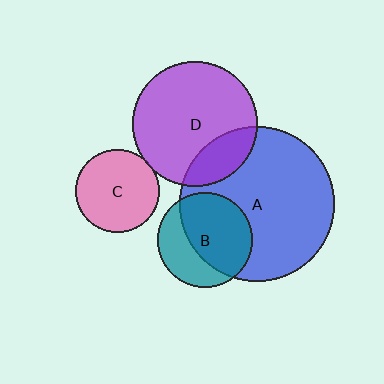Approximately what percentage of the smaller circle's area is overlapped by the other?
Approximately 5%.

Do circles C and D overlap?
Yes.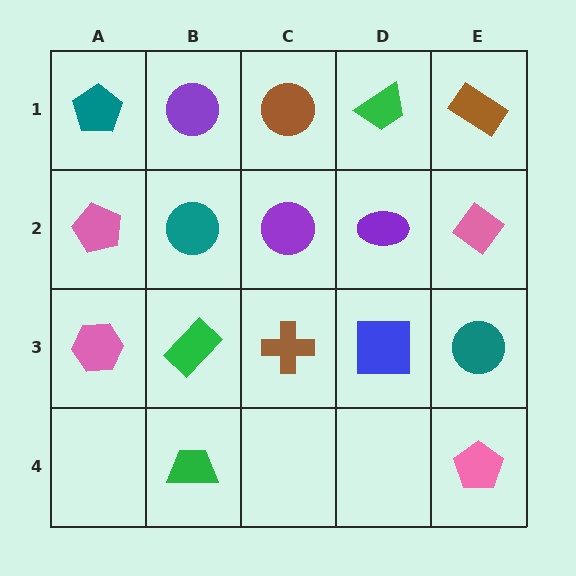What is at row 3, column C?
A brown cross.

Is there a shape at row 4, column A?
No, that cell is empty.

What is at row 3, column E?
A teal circle.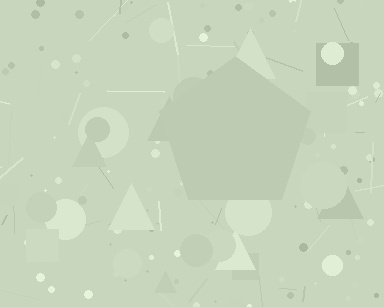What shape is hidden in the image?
A pentagon is hidden in the image.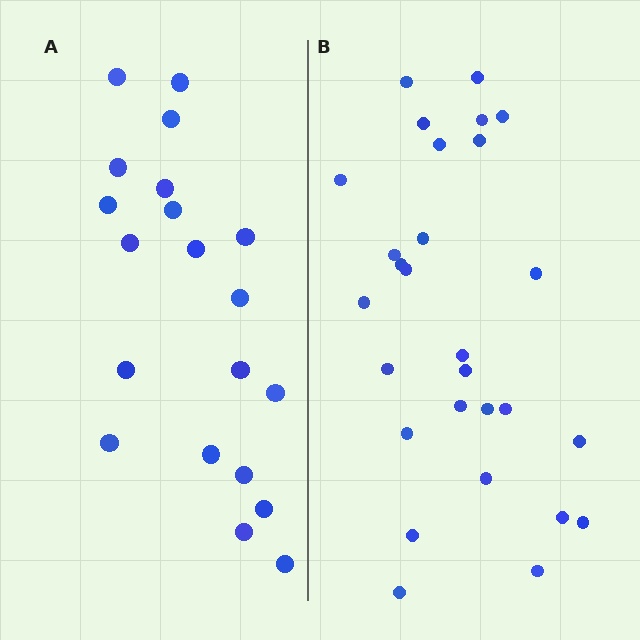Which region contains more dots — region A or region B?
Region B (the right region) has more dots.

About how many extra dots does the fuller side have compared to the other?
Region B has roughly 8 or so more dots than region A.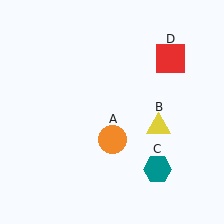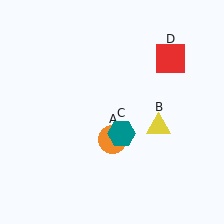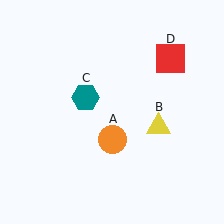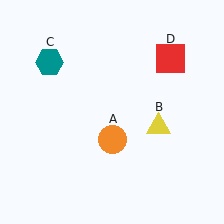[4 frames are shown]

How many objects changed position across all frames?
1 object changed position: teal hexagon (object C).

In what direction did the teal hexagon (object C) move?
The teal hexagon (object C) moved up and to the left.